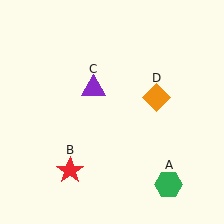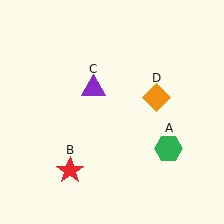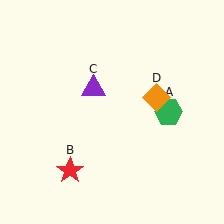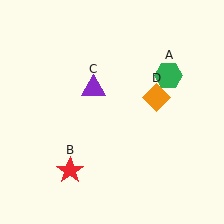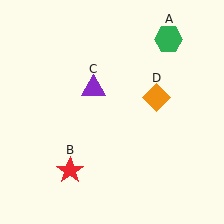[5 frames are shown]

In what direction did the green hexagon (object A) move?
The green hexagon (object A) moved up.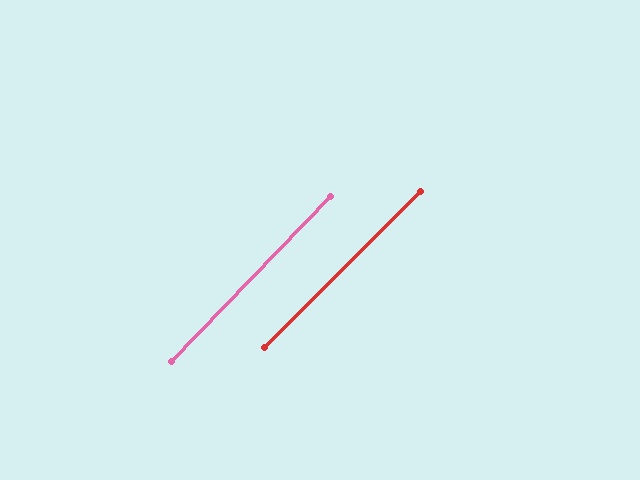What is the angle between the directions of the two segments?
Approximately 1 degree.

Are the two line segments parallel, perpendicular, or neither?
Parallel — their directions differ by only 1.1°.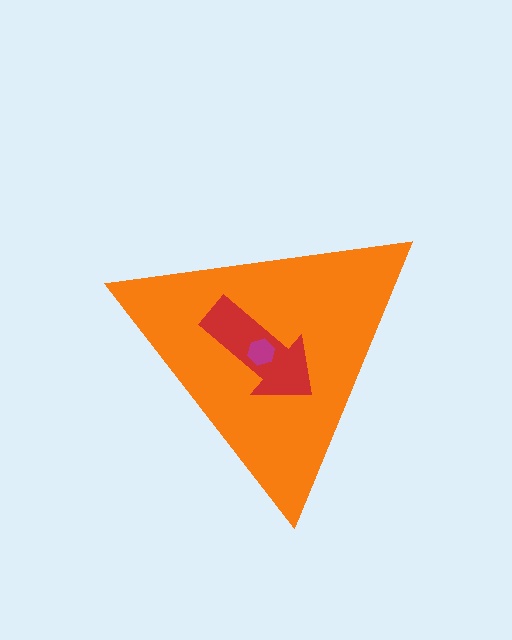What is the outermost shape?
The orange triangle.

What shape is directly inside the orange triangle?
The red arrow.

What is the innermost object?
The magenta hexagon.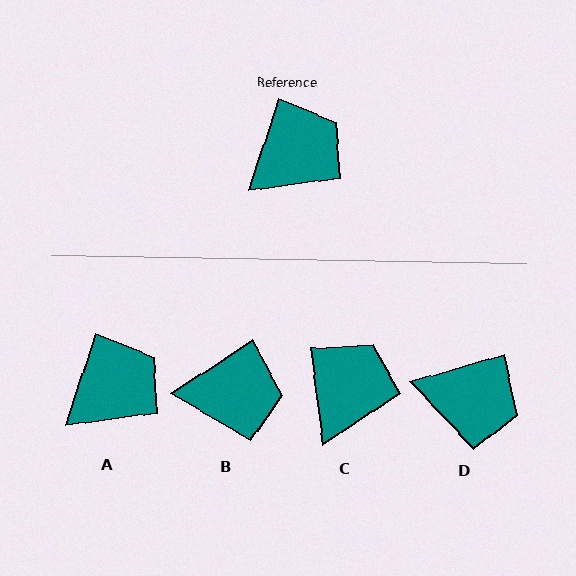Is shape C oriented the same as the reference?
No, it is off by about 26 degrees.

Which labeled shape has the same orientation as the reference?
A.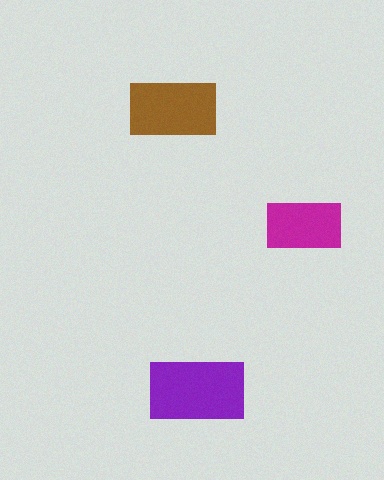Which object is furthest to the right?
The magenta rectangle is rightmost.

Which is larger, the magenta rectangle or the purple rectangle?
The purple one.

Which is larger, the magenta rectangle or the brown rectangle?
The brown one.